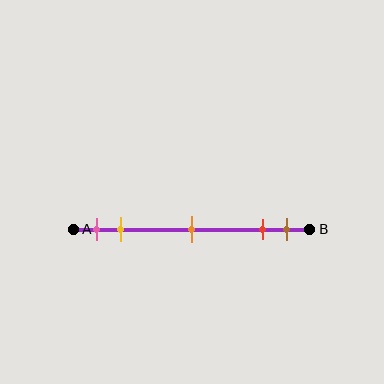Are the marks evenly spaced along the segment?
No, the marks are not evenly spaced.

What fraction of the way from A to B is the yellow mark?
The yellow mark is approximately 20% (0.2) of the way from A to B.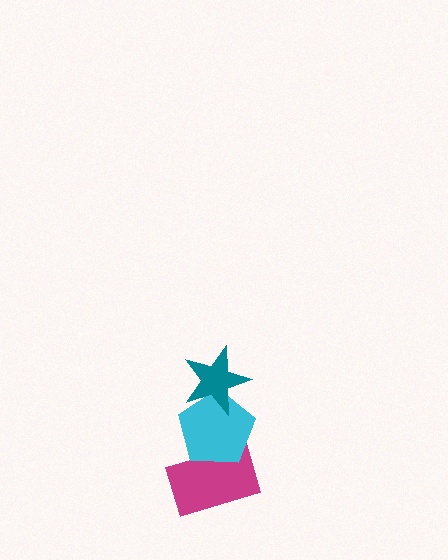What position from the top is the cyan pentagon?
The cyan pentagon is 2nd from the top.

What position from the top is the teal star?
The teal star is 1st from the top.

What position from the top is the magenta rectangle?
The magenta rectangle is 3rd from the top.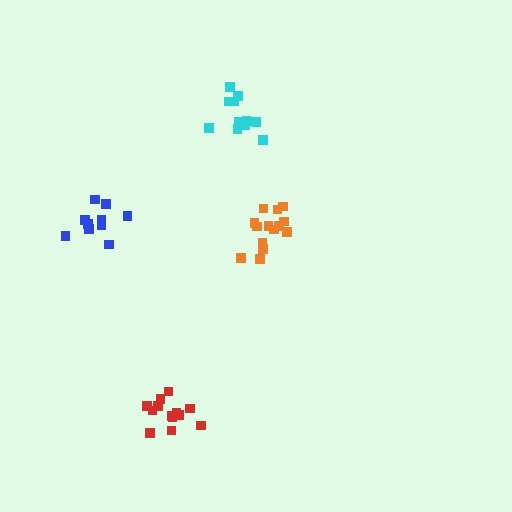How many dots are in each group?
Group 1: 11 dots, Group 2: 14 dots, Group 3: 13 dots, Group 4: 10 dots (48 total).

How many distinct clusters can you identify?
There are 4 distinct clusters.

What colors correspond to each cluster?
The clusters are colored: cyan, orange, red, blue.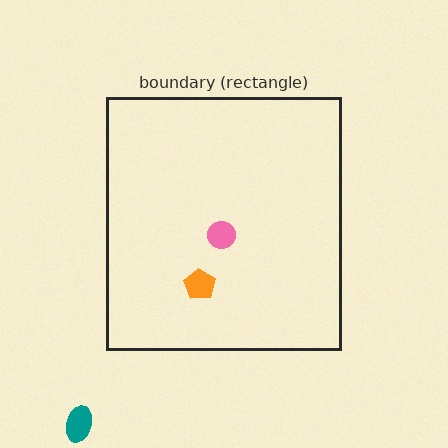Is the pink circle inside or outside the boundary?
Inside.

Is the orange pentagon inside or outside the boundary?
Inside.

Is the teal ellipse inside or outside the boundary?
Outside.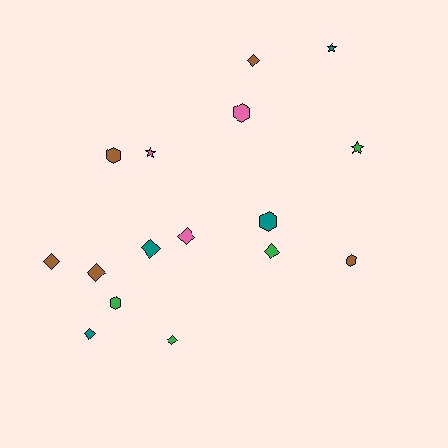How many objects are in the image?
There are 16 objects.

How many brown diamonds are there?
There are 3 brown diamonds.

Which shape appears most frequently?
Diamond, with 8 objects.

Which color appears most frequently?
Brown, with 5 objects.